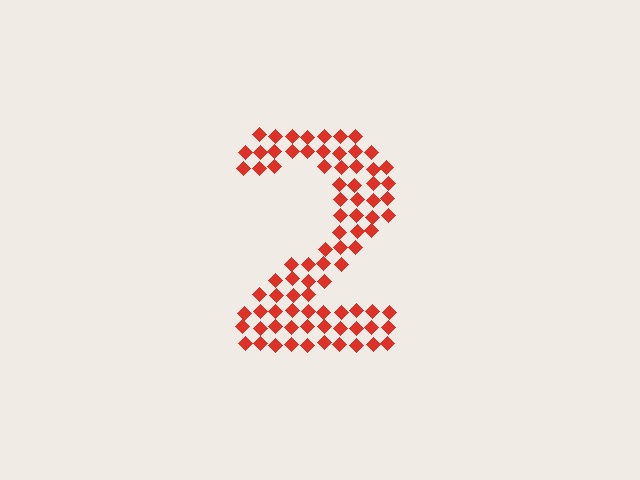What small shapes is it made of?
It is made of small diamonds.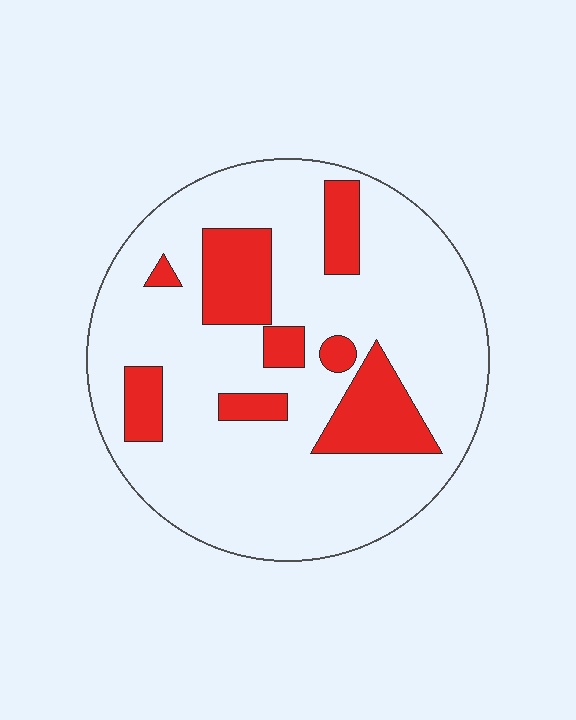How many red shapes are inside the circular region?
8.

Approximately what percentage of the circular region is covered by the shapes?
Approximately 20%.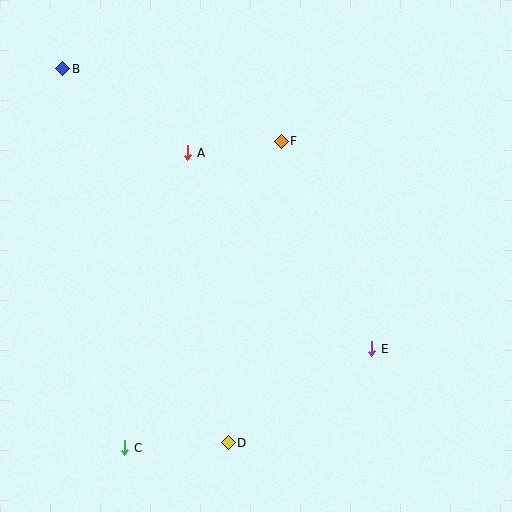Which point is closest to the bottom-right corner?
Point E is closest to the bottom-right corner.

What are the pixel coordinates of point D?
Point D is at (228, 443).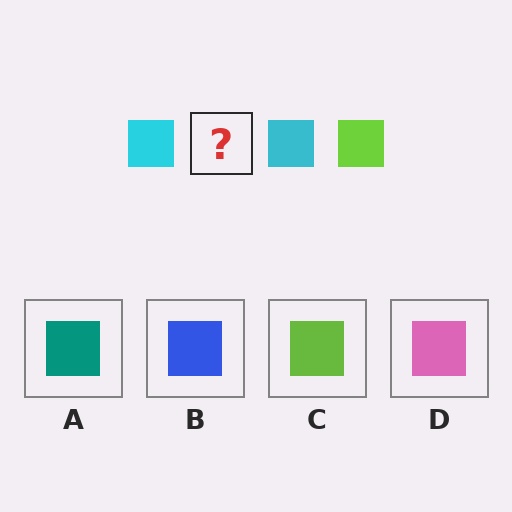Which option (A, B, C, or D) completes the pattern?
C.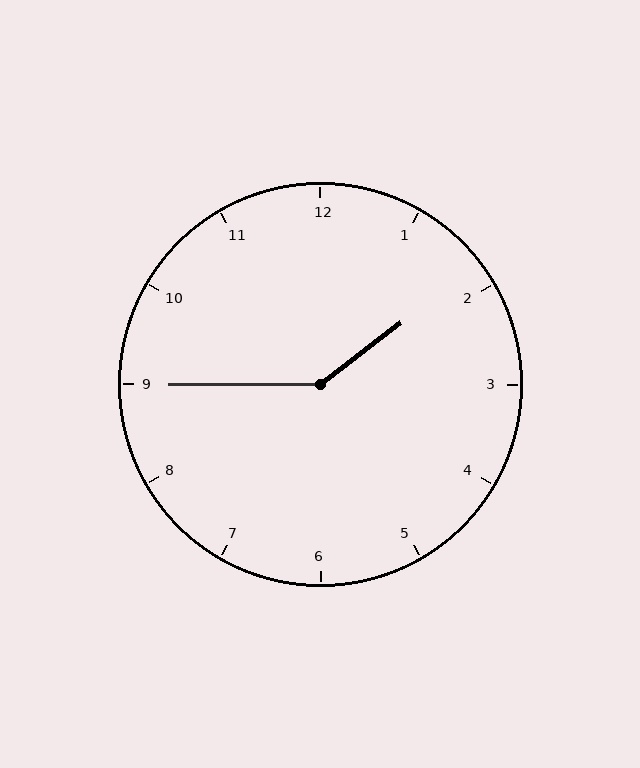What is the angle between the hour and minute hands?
Approximately 142 degrees.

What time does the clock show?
1:45.